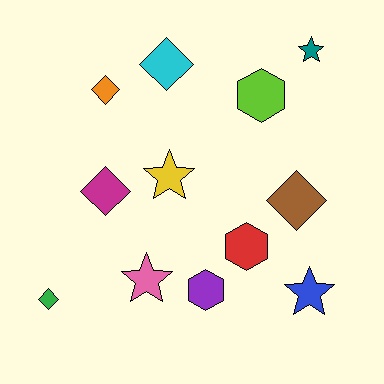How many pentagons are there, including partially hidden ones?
There are no pentagons.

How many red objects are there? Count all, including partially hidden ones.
There is 1 red object.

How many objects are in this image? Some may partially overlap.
There are 12 objects.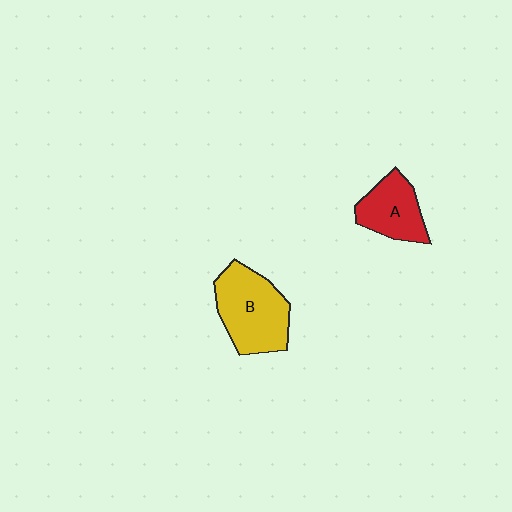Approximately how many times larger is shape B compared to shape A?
Approximately 1.5 times.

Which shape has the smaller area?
Shape A (red).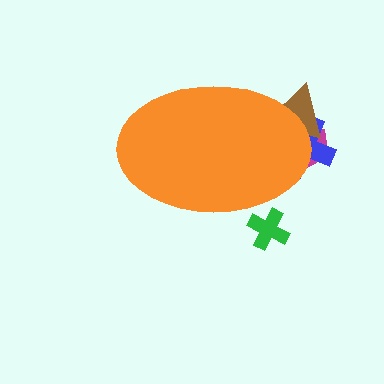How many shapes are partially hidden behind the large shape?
4 shapes are partially hidden.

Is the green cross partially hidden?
Yes, the green cross is partially hidden behind the orange ellipse.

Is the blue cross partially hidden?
Yes, the blue cross is partially hidden behind the orange ellipse.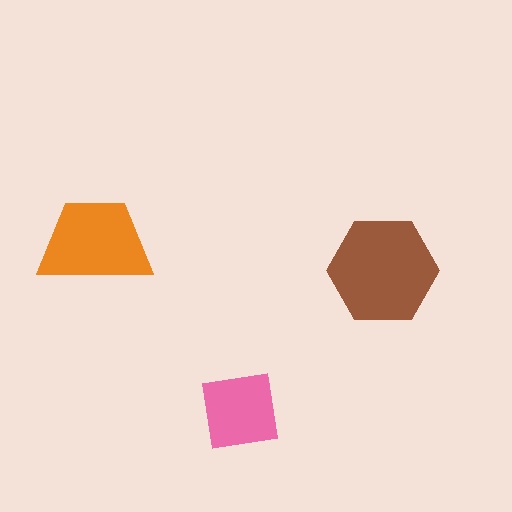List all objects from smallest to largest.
The pink square, the orange trapezoid, the brown hexagon.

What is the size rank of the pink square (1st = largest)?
3rd.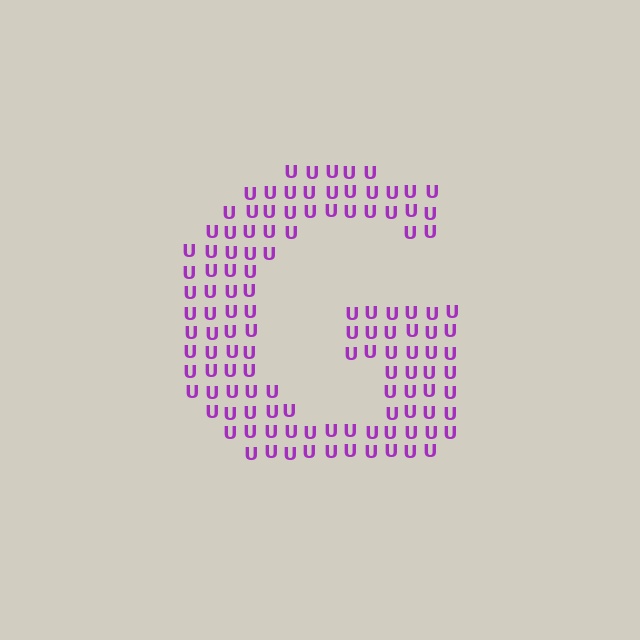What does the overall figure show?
The overall figure shows the letter G.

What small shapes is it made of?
It is made of small letter U's.